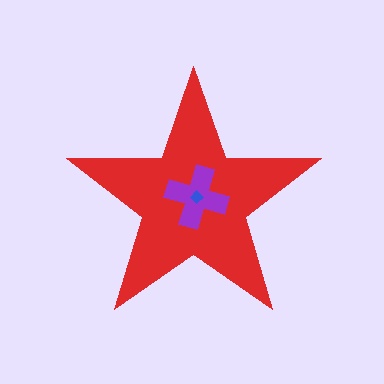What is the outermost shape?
The red star.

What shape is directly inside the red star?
The purple cross.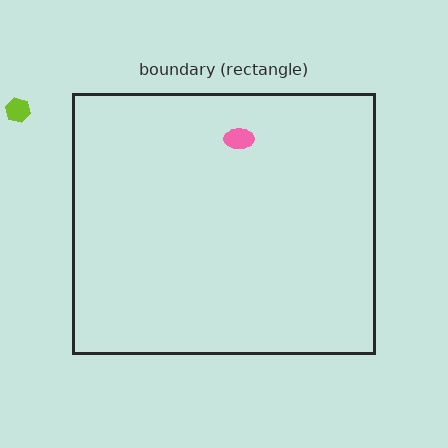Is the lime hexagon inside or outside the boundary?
Outside.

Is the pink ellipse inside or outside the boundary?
Inside.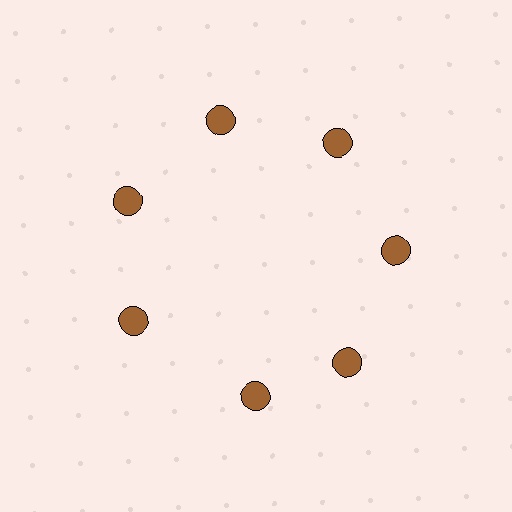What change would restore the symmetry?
The symmetry would be restored by rotating it back into even spacing with its neighbors so that all 7 circles sit at equal angles and equal distance from the center.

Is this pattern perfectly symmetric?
No. The 7 brown circles are arranged in a ring, but one element near the 6 o'clock position is rotated out of alignment along the ring, breaking the 7-fold rotational symmetry.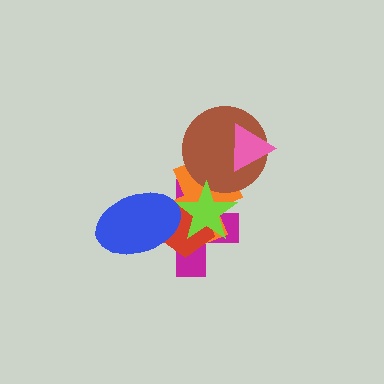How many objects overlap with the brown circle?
3 objects overlap with the brown circle.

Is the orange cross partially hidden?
Yes, it is partially covered by another shape.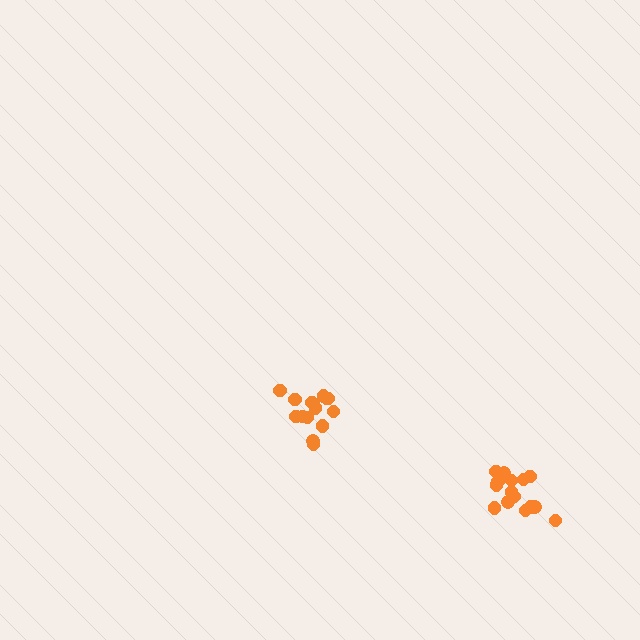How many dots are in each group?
Group 1: 15 dots, Group 2: 15 dots (30 total).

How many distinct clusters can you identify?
There are 2 distinct clusters.